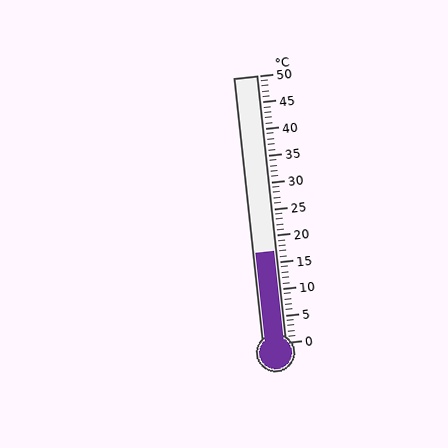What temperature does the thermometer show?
The thermometer shows approximately 17°C.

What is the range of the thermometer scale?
The thermometer scale ranges from 0°C to 50°C.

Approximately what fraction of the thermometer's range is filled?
The thermometer is filled to approximately 35% of its range.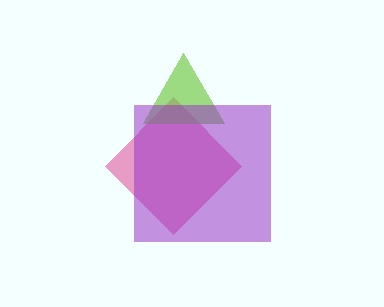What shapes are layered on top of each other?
The layered shapes are: a pink diamond, a lime triangle, a purple square.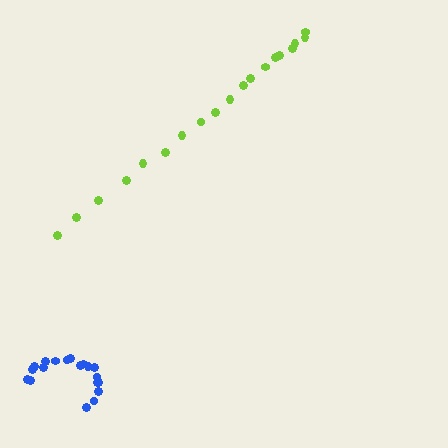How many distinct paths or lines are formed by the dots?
There are 2 distinct paths.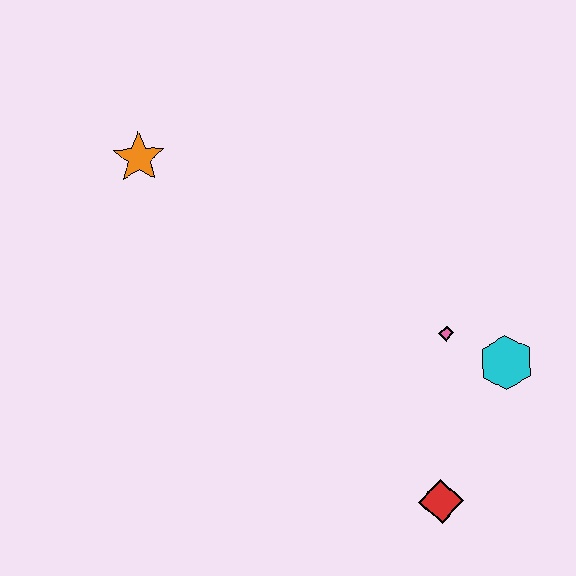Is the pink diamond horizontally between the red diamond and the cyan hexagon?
Yes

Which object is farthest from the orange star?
The red diamond is farthest from the orange star.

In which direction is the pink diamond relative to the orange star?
The pink diamond is to the right of the orange star.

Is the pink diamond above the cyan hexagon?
Yes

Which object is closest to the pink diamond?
The cyan hexagon is closest to the pink diamond.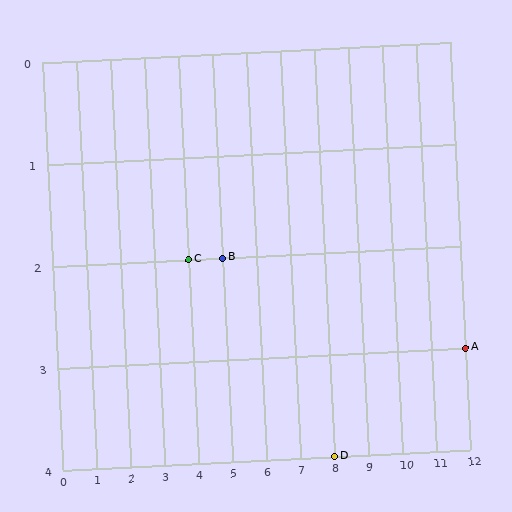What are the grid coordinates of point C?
Point C is at grid coordinates (4, 2).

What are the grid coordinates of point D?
Point D is at grid coordinates (8, 4).